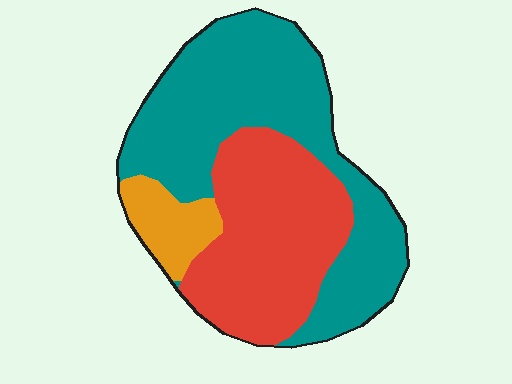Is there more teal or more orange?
Teal.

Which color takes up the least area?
Orange, at roughly 10%.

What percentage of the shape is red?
Red covers 38% of the shape.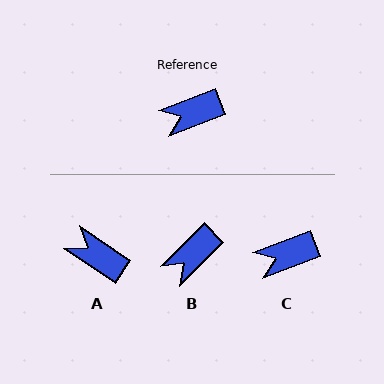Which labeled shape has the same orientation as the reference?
C.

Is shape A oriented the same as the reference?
No, it is off by about 55 degrees.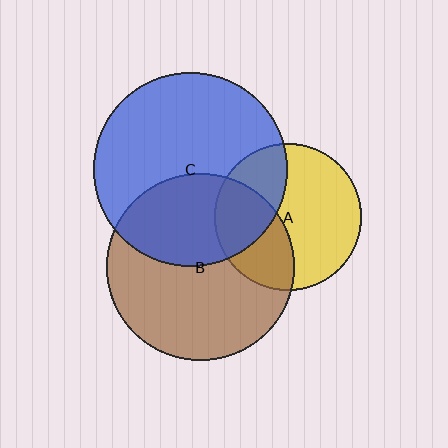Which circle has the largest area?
Circle C (blue).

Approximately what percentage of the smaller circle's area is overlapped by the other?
Approximately 35%.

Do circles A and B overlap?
Yes.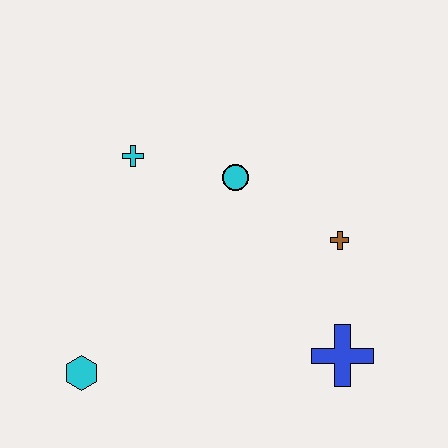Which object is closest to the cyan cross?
The cyan circle is closest to the cyan cross.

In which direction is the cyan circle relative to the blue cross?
The cyan circle is above the blue cross.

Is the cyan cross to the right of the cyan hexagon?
Yes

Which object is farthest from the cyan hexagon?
The brown cross is farthest from the cyan hexagon.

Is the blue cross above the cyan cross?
No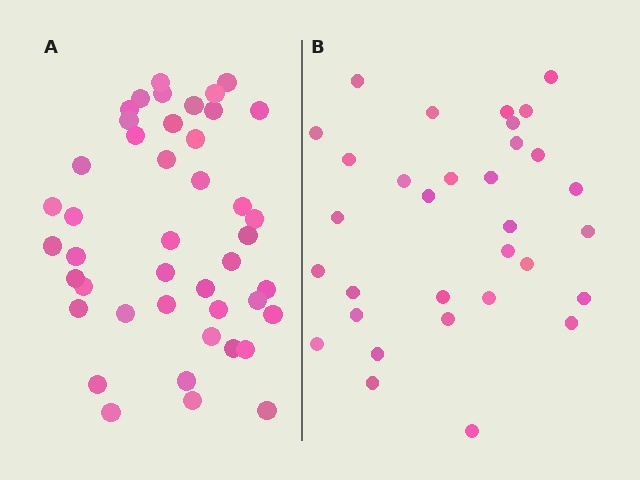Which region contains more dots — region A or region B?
Region A (the left region) has more dots.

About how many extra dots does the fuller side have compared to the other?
Region A has roughly 12 or so more dots than region B.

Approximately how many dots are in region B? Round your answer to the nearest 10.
About 30 dots. (The exact count is 32, which rounds to 30.)